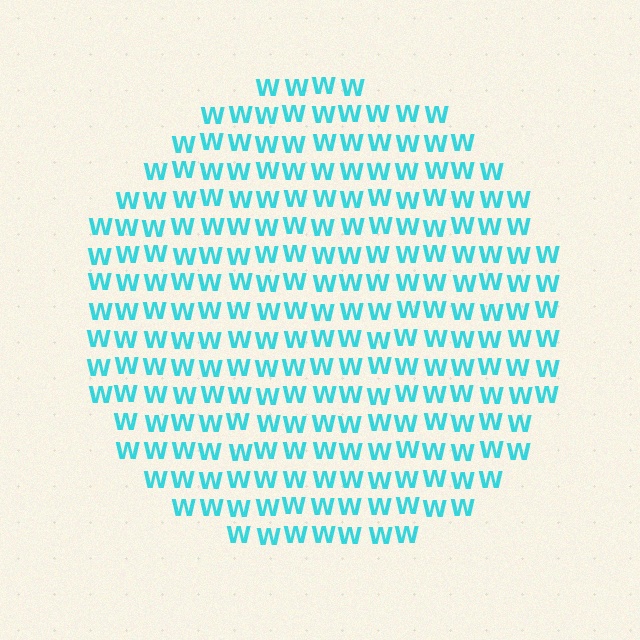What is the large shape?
The large shape is a circle.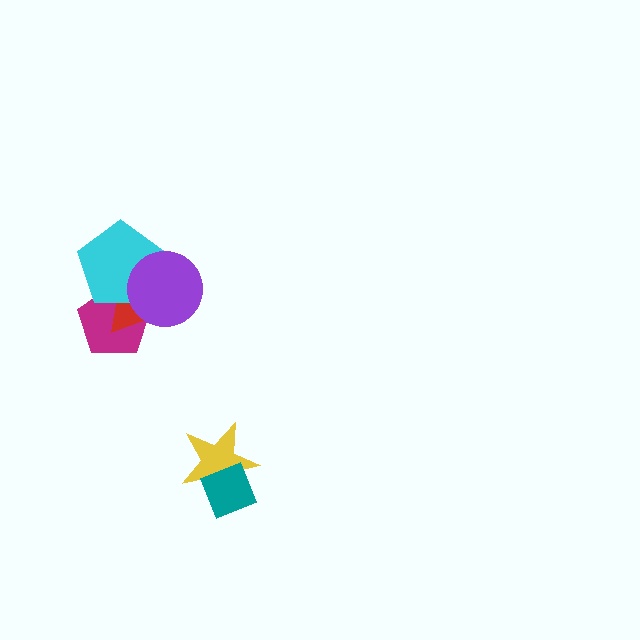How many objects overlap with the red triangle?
3 objects overlap with the red triangle.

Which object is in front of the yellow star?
The teal diamond is in front of the yellow star.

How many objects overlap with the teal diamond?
1 object overlaps with the teal diamond.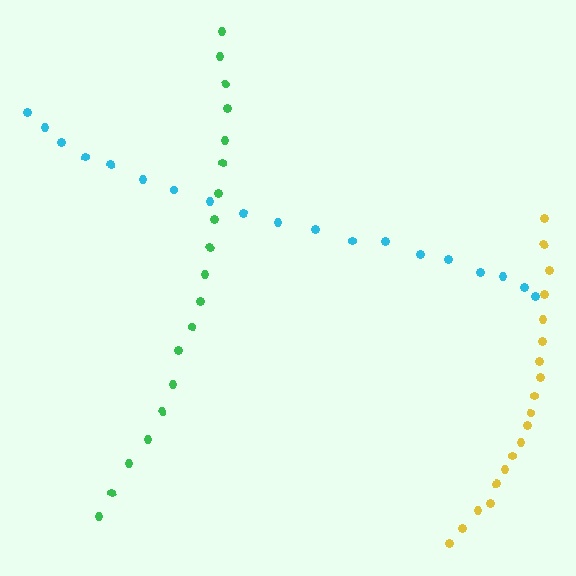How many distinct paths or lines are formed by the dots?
There are 3 distinct paths.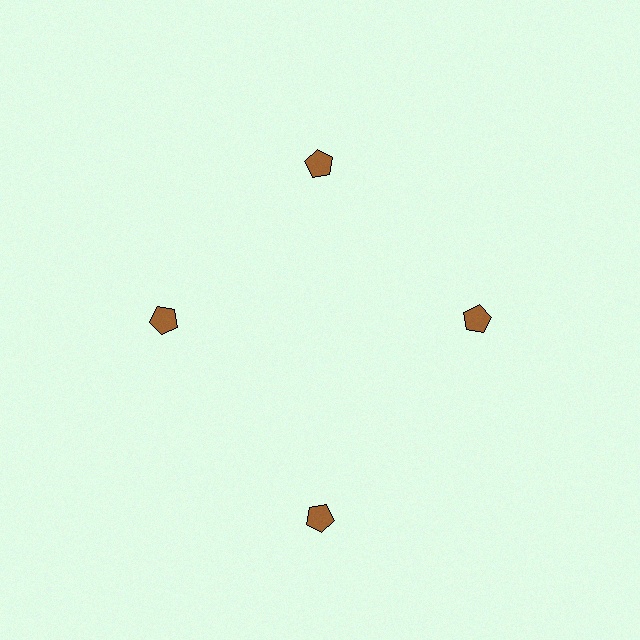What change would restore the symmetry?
The symmetry would be restored by moving it inward, back onto the ring so that all 4 pentagons sit at equal angles and equal distance from the center.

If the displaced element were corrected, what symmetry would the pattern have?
It would have 4-fold rotational symmetry — the pattern would map onto itself every 90 degrees.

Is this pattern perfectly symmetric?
No. The 4 brown pentagons are arranged in a ring, but one element near the 6 o'clock position is pushed outward from the center, breaking the 4-fold rotational symmetry.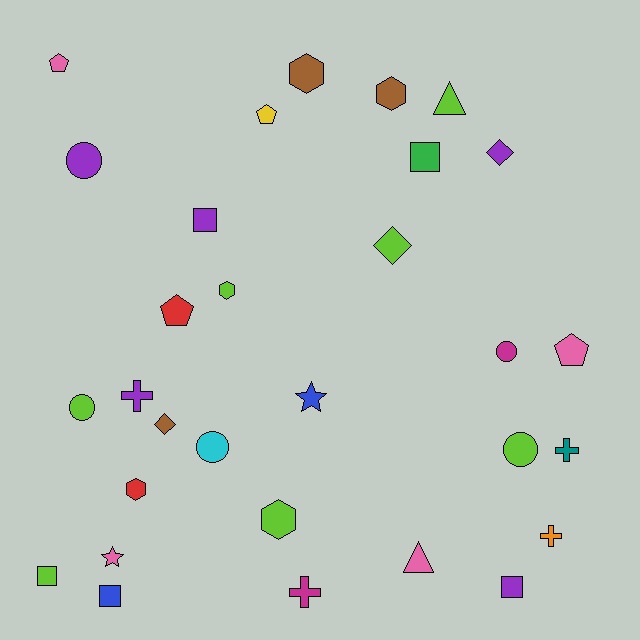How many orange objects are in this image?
There is 1 orange object.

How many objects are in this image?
There are 30 objects.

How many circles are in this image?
There are 5 circles.